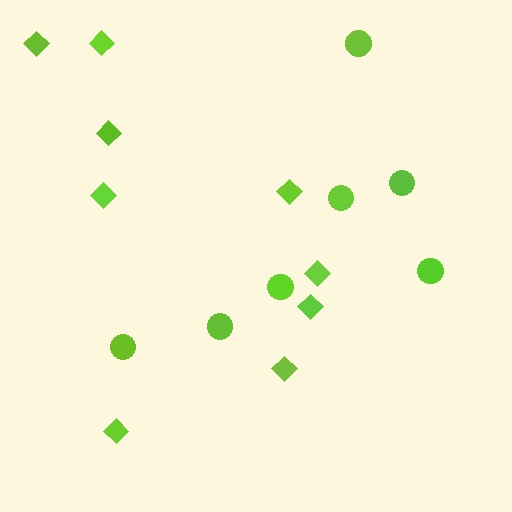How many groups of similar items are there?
There are 2 groups: one group of diamonds (9) and one group of circles (7).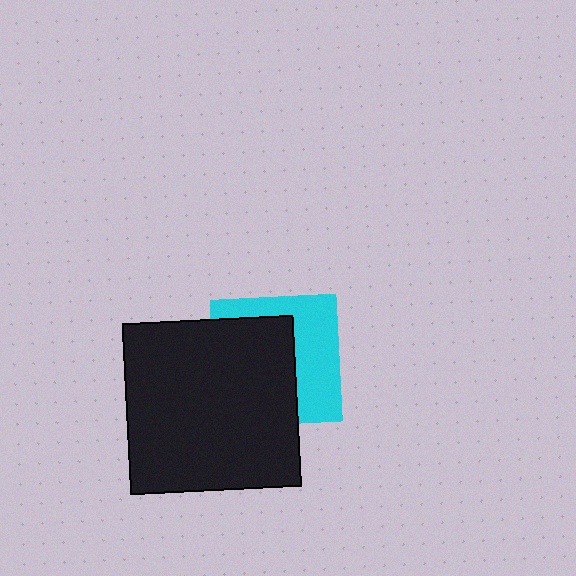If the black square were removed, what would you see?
You would see the complete cyan square.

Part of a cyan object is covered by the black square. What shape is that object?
It is a square.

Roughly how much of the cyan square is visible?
About half of it is visible (roughly 45%).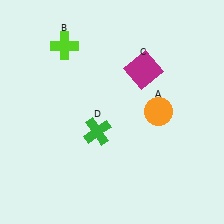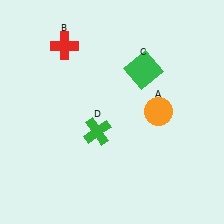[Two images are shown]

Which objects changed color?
B changed from lime to red. C changed from magenta to green.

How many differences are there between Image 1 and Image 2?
There are 2 differences between the two images.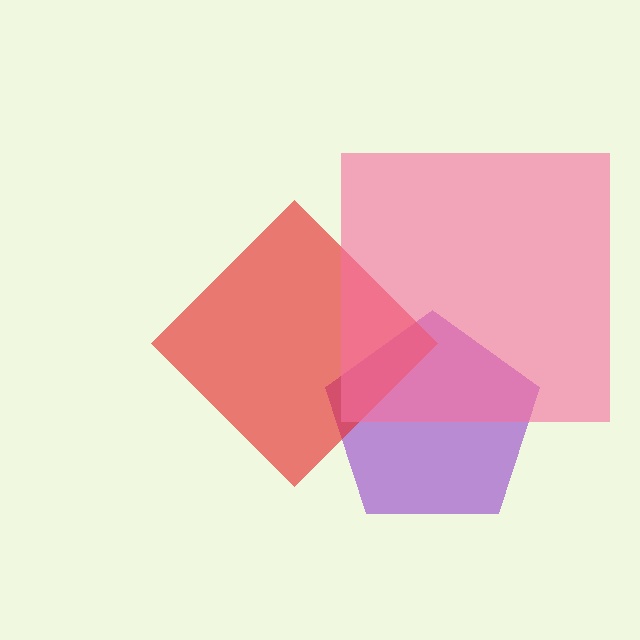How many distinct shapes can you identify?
There are 3 distinct shapes: a purple pentagon, a red diamond, a pink square.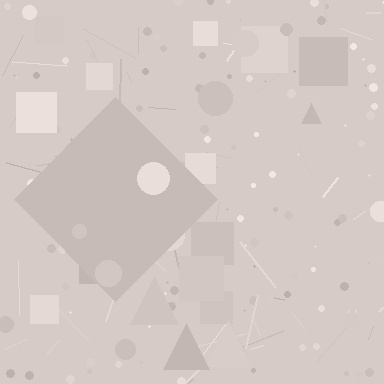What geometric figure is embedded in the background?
A diamond is embedded in the background.